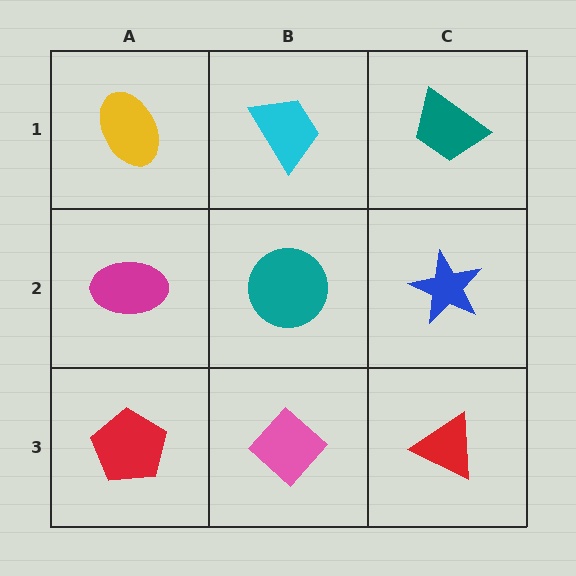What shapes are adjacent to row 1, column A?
A magenta ellipse (row 2, column A), a cyan trapezoid (row 1, column B).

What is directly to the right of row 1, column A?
A cyan trapezoid.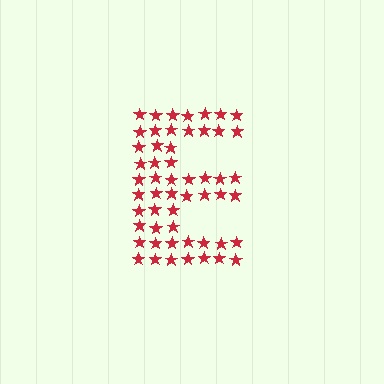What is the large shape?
The large shape is the letter E.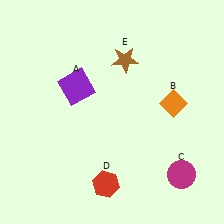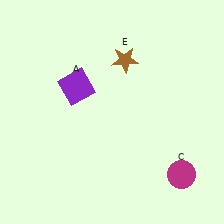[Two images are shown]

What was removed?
The red hexagon (D), the orange diamond (B) were removed in Image 2.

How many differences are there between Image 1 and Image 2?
There are 2 differences between the two images.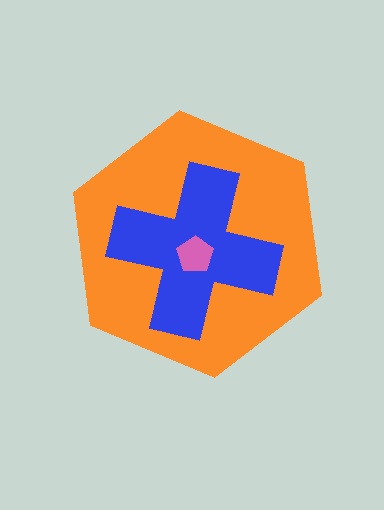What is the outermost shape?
The orange hexagon.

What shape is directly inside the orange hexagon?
The blue cross.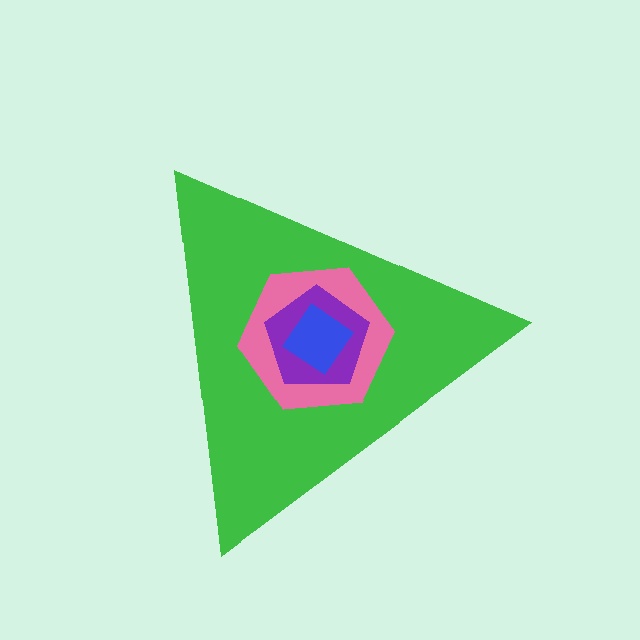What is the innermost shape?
The blue diamond.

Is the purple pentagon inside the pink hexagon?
Yes.